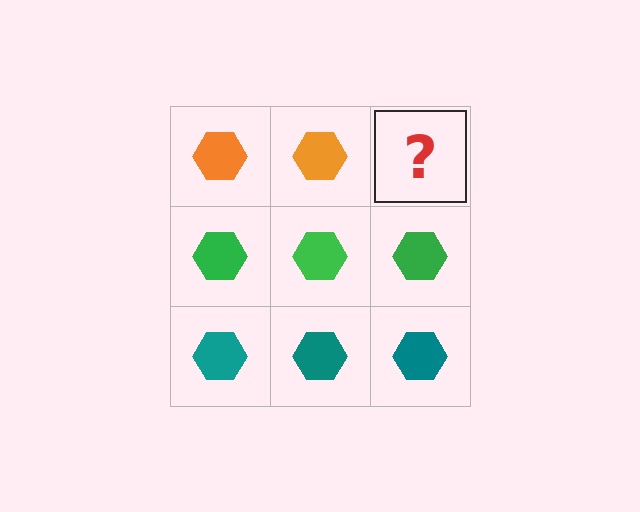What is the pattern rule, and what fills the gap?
The rule is that each row has a consistent color. The gap should be filled with an orange hexagon.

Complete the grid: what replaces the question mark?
The question mark should be replaced with an orange hexagon.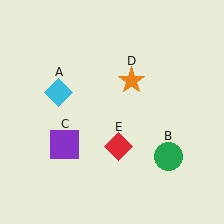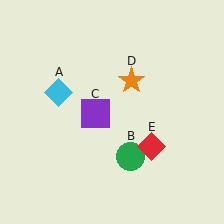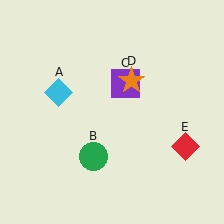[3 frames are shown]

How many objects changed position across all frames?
3 objects changed position: green circle (object B), purple square (object C), red diamond (object E).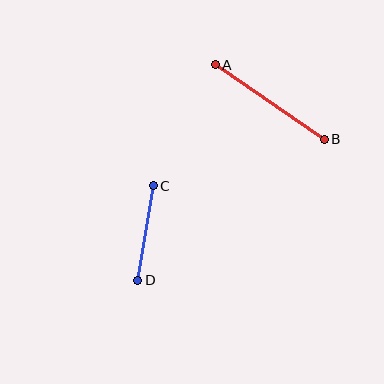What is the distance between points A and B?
The distance is approximately 132 pixels.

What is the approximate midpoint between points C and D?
The midpoint is at approximately (146, 233) pixels.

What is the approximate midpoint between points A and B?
The midpoint is at approximately (270, 102) pixels.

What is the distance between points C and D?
The distance is approximately 96 pixels.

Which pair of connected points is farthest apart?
Points A and B are farthest apart.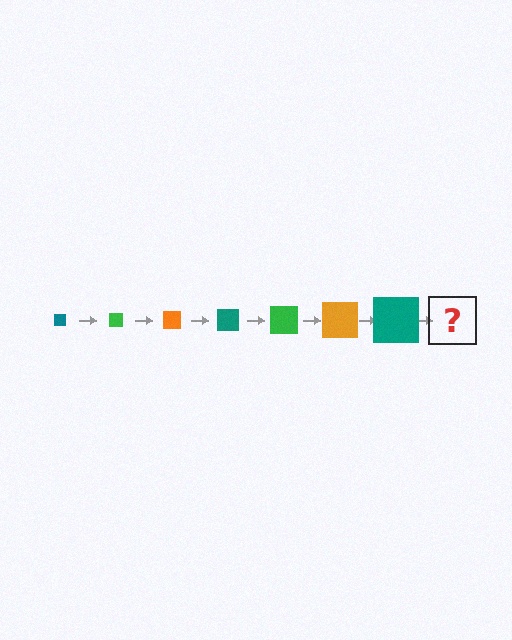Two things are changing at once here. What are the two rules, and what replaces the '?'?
The two rules are that the square grows larger each step and the color cycles through teal, green, and orange. The '?' should be a green square, larger than the previous one.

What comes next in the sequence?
The next element should be a green square, larger than the previous one.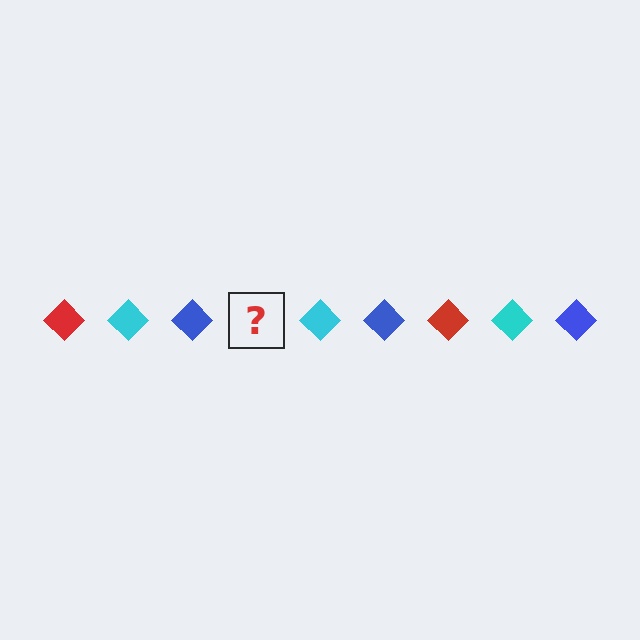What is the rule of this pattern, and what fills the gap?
The rule is that the pattern cycles through red, cyan, blue diamonds. The gap should be filled with a red diamond.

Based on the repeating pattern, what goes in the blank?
The blank should be a red diamond.